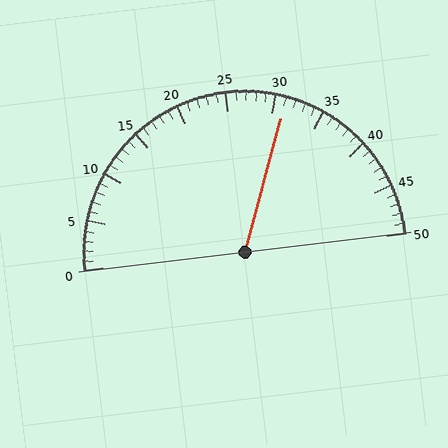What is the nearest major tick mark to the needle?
The nearest major tick mark is 30.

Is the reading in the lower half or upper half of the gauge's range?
The reading is in the upper half of the range (0 to 50).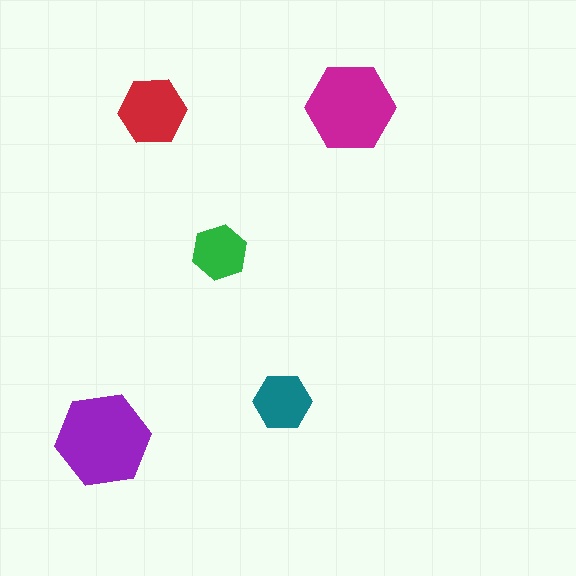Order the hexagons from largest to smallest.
the purple one, the magenta one, the red one, the teal one, the green one.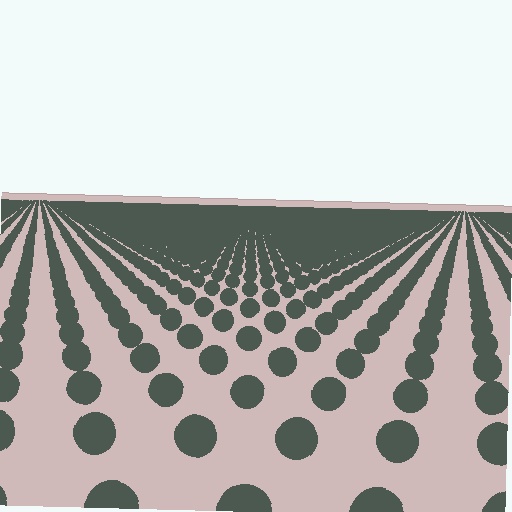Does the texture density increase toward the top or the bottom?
Density increases toward the top.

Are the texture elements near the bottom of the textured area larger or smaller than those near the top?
Larger. Near the bottom, elements are closer to the viewer and appear at a bigger on-screen size.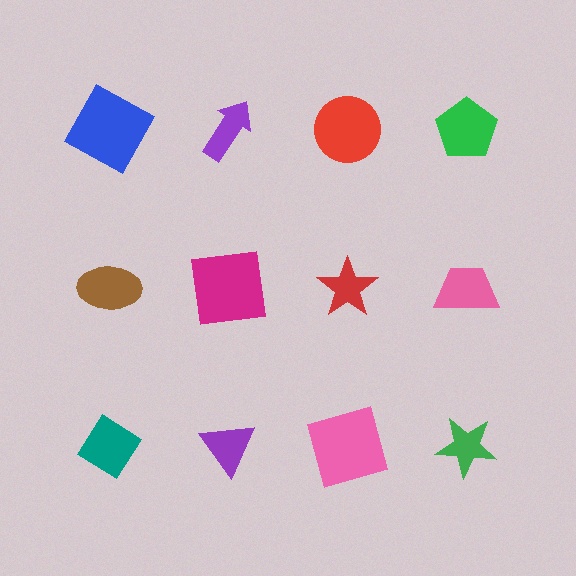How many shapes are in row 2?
4 shapes.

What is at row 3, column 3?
A pink square.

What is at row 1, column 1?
A blue square.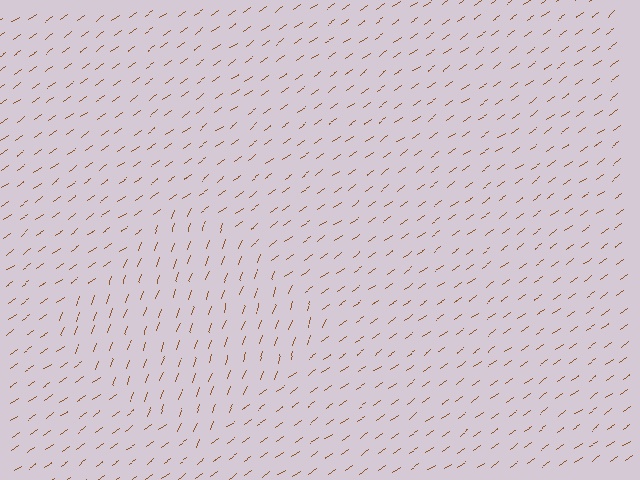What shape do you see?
I see a diamond.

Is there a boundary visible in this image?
Yes, there is a texture boundary formed by a change in line orientation.